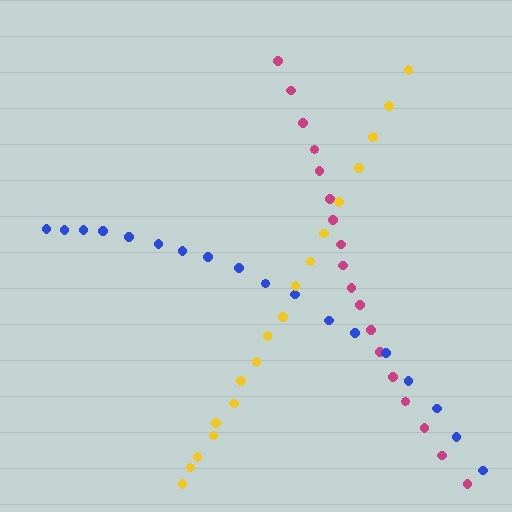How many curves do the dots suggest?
There are 3 distinct paths.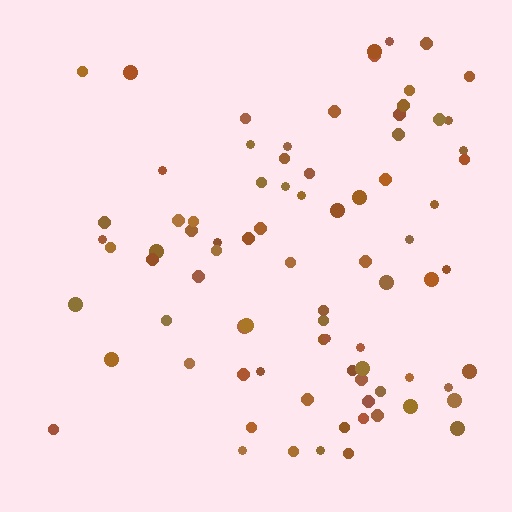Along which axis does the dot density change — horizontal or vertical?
Horizontal.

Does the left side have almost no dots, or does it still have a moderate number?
Still a moderate number, just noticeably fewer than the right.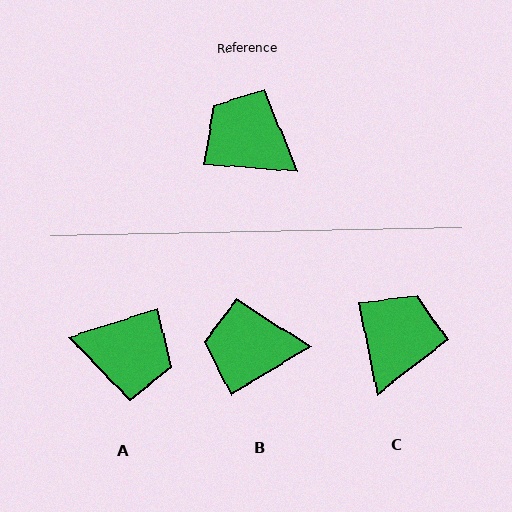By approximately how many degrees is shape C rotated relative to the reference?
Approximately 73 degrees clockwise.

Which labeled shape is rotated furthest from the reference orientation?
A, about 158 degrees away.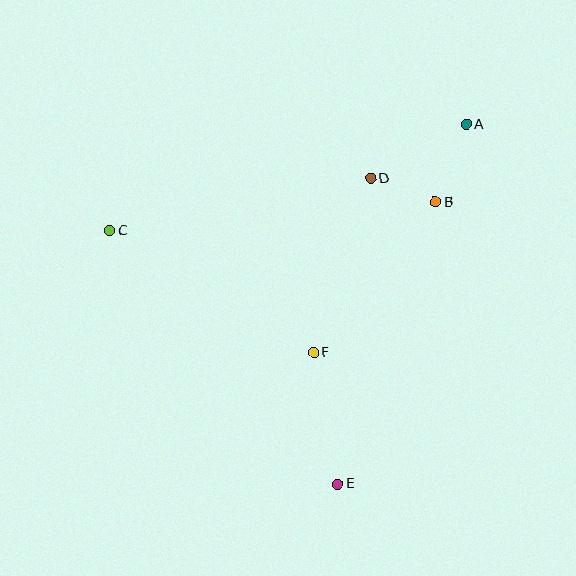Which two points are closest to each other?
Points B and D are closest to each other.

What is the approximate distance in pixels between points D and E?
The distance between D and E is approximately 307 pixels.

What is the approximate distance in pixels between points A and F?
The distance between A and F is approximately 274 pixels.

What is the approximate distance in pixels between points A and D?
The distance between A and D is approximately 109 pixels.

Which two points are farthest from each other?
Points A and E are farthest from each other.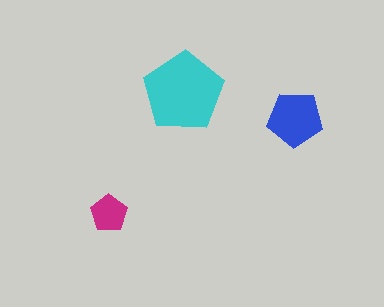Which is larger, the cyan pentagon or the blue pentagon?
The cyan one.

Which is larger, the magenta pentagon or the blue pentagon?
The blue one.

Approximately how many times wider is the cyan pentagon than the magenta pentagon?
About 2 times wider.